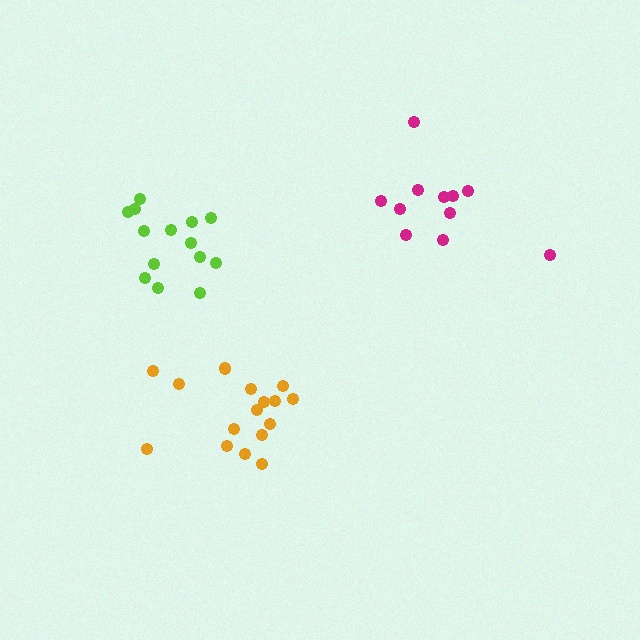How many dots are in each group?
Group 1: 17 dots, Group 2: 14 dots, Group 3: 11 dots (42 total).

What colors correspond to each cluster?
The clusters are colored: orange, lime, magenta.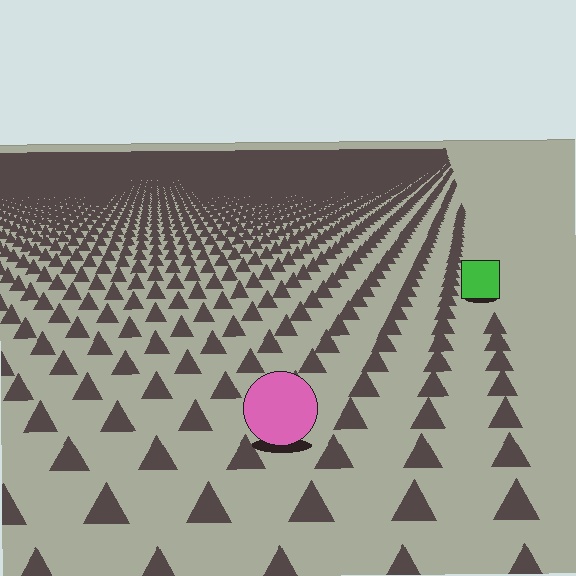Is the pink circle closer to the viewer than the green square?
Yes. The pink circle is closer — you can tell from the texture gradient: the ground texture is coarser near it.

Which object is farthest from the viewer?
The green square is farthest from the viewer. It appears smaller and the ground texture around it is denser.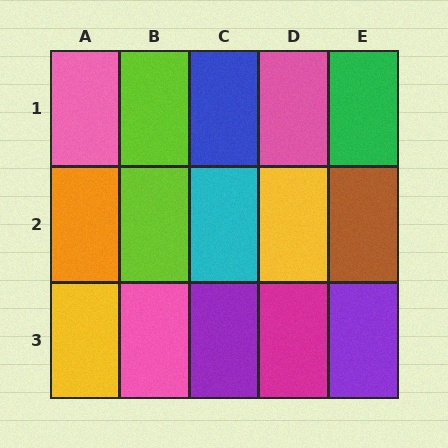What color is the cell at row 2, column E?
Brown.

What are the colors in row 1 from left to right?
Pink, lime, blue, pink, green.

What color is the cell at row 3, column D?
Magenta.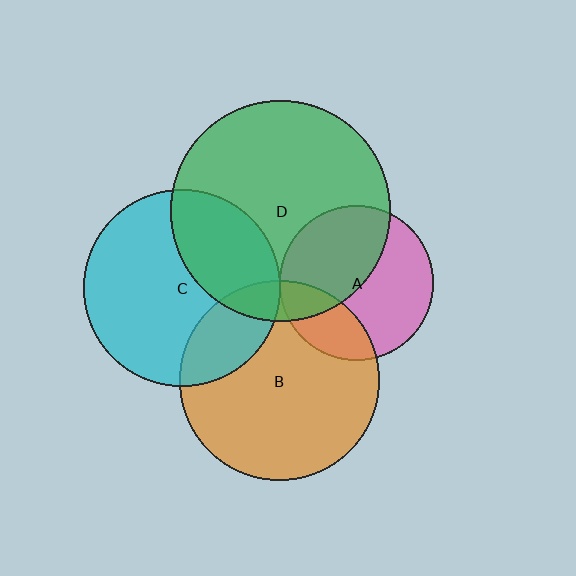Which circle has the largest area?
Circle D (green).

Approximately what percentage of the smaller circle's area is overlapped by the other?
Approximately 10%.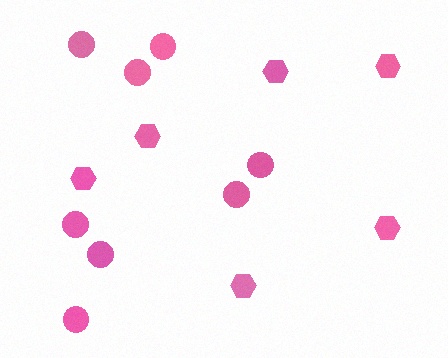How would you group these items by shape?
There are 2 groups: one group of hexagons (6) and one group of circles (8).